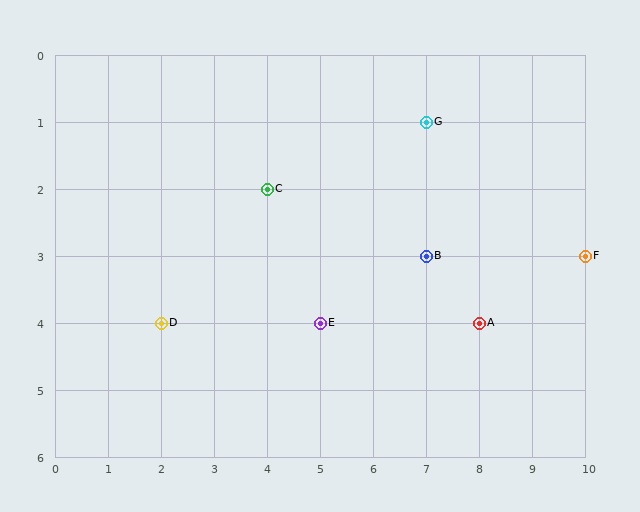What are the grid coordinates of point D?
Point D is at grid coordinates (2, 4).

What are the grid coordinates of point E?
Point E is at grid coordinates (5, 4).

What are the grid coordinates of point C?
Point C is at grid coordinates (4, 2).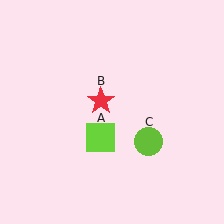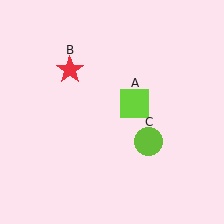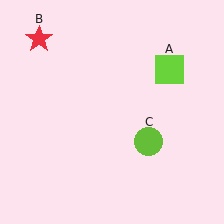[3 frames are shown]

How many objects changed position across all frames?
2 objects changed position: lime square (object A), red star (object B).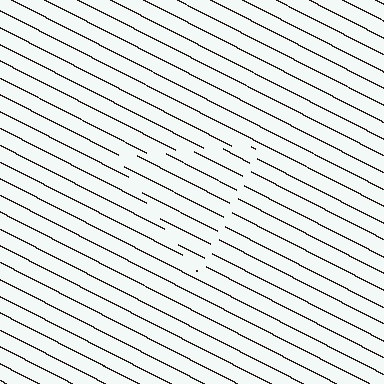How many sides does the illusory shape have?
3 sides — the line-ends trace a triangle.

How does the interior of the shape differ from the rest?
The interior of the shape contains the same grating, shifted by half a period — the contour is defined by the phase discontinuity where line-ends from the inner and outer gratings abut.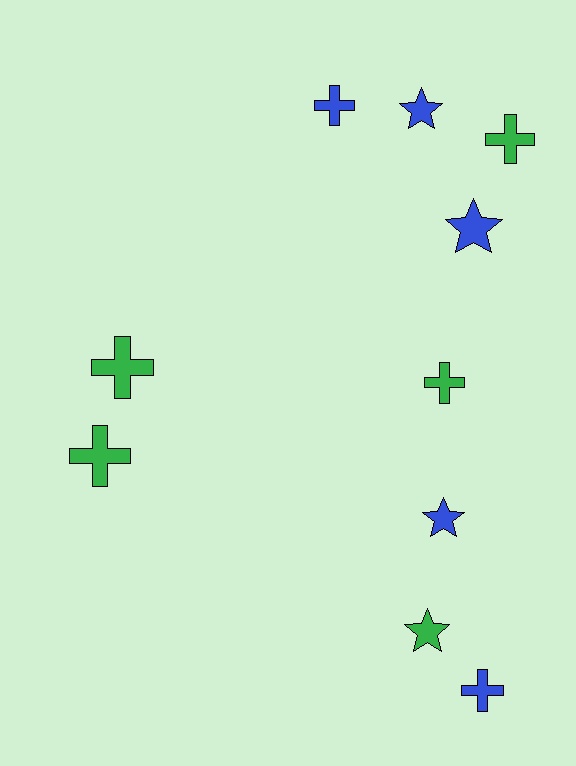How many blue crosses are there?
There are 2 blue crosses.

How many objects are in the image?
There are 10 objects.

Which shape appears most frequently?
Cross, with 6 objects.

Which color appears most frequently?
Blue, with 5 objects.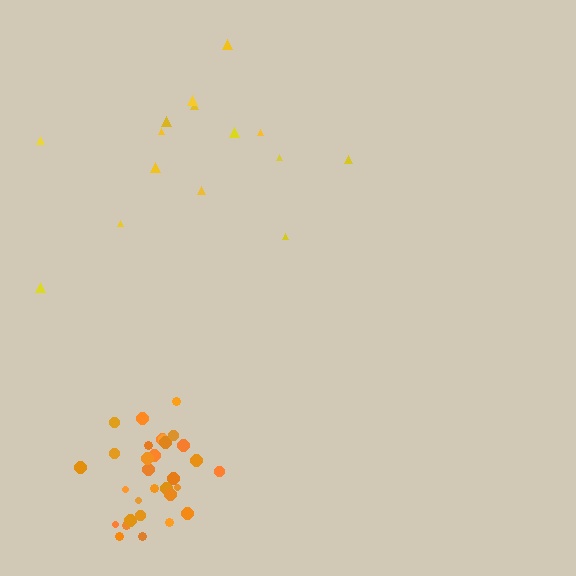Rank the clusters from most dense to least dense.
orange, yellow.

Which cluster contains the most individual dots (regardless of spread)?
Orange (32).